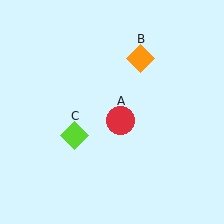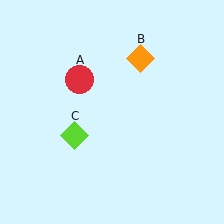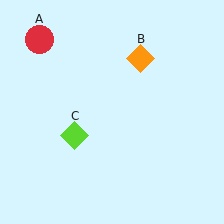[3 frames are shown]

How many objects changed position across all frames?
1 object changed position: red circle (object A).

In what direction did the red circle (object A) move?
The red circle (object A) moved up and to the left.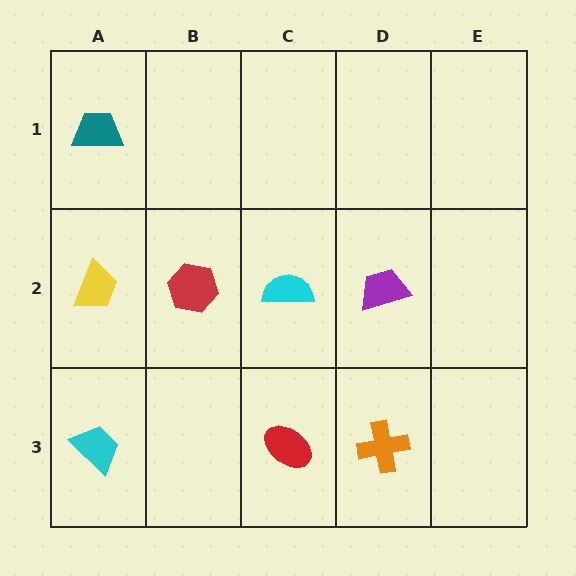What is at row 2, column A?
A yellow trapezoid.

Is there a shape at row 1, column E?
No, that cell is empty.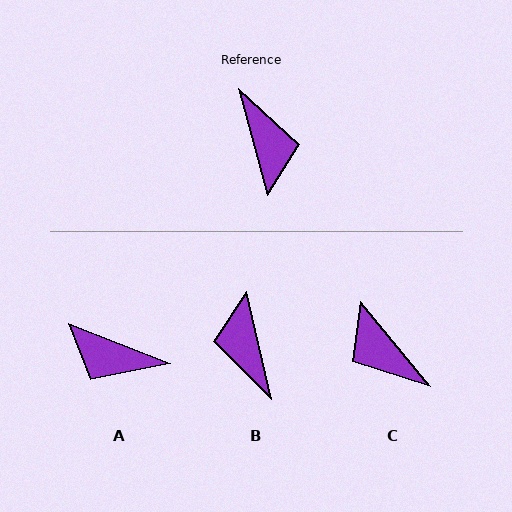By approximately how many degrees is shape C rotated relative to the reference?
Approximately 156 degrees clockwise.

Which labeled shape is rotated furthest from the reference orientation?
B, about 178 degrees away.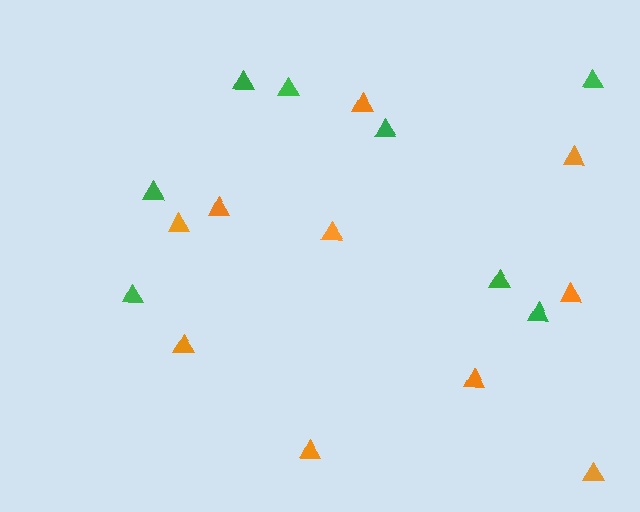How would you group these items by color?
There are 2 groups: one group of green triangles (8) and one group of orange triangles (10).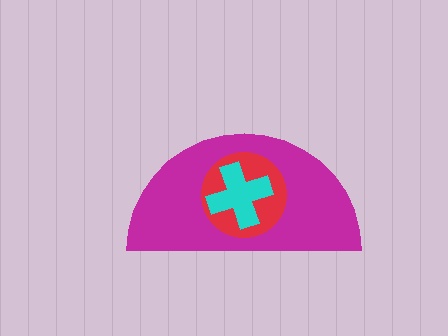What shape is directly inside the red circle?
The cyan cross.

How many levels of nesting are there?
3.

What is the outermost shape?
The magenta semicircle.